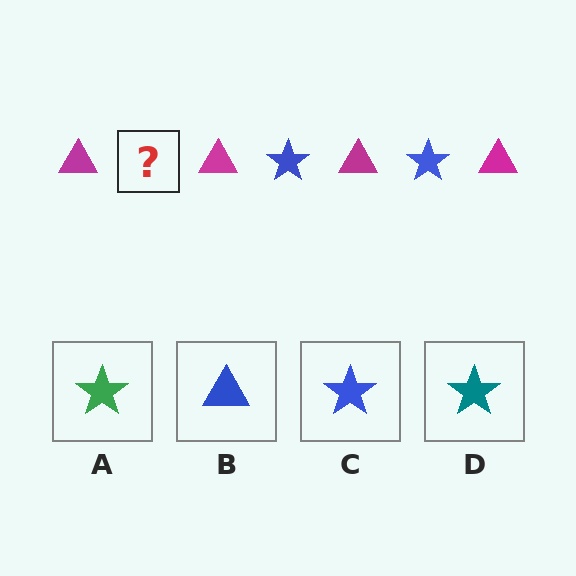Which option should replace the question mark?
Option C.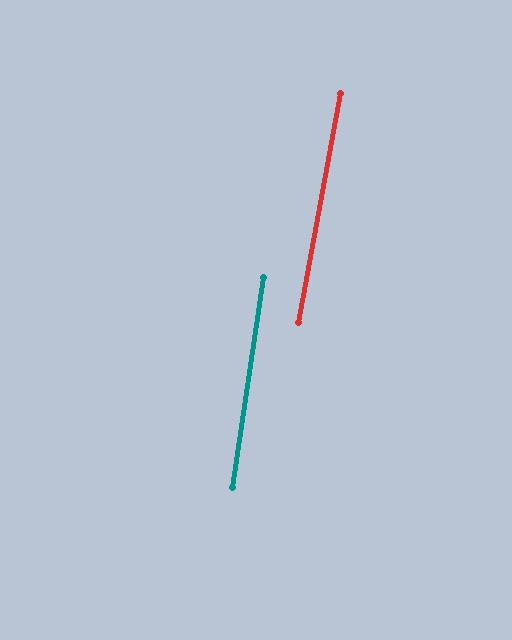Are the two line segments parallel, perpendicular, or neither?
Parallel — their directions differ by only 2.0°.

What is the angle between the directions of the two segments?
Approximately 2 degrees.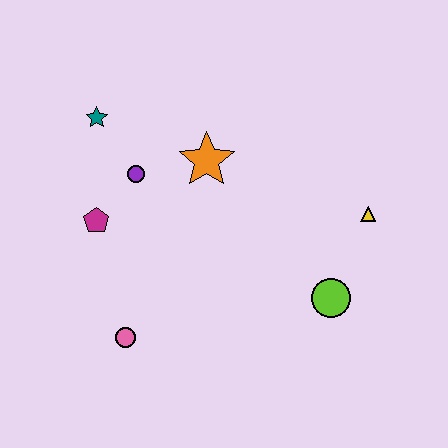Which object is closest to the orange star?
The purple circle is closest to the orange star.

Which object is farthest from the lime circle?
The teal star is farthest from the lime circle.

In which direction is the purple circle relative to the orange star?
The purple circle is to the left of the orange star.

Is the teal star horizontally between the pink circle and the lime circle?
No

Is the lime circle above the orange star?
No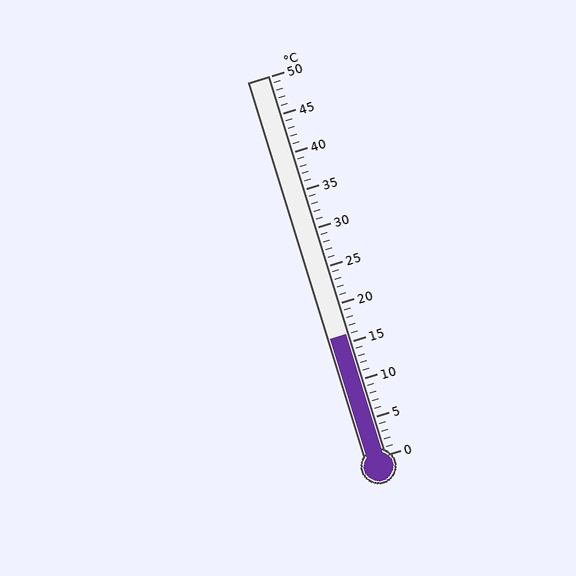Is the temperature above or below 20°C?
The temperature is below 20°C.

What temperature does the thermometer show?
The thermometer shows approximately 16°C.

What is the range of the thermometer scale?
The thermometer scale ranges from 0°C to 50°C.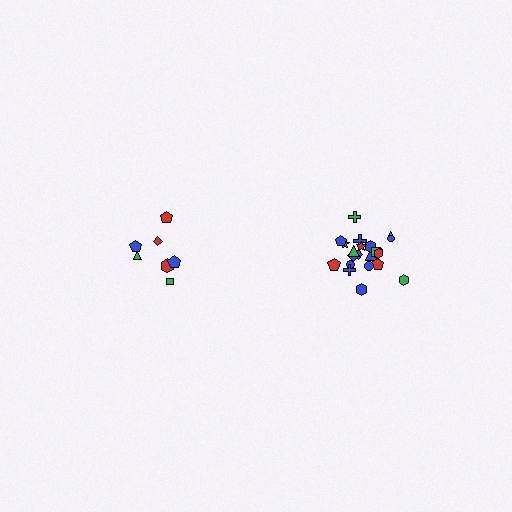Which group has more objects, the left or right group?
The right group.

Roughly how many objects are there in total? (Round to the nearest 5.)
Roughly 30 objects in total.